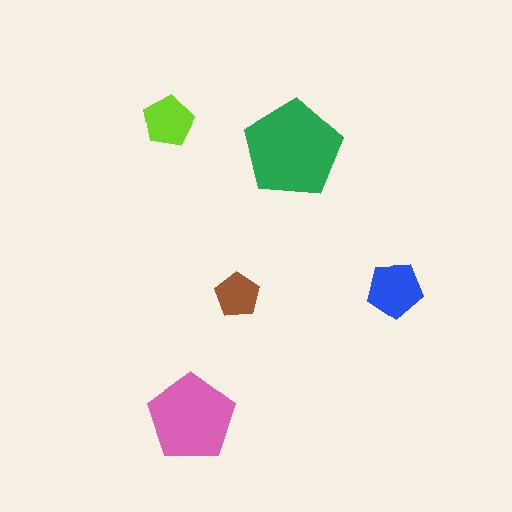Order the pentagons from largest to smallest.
the green one, the pink one, the blue one, the lime one, the brown one.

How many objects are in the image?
There are 5 objects in the image.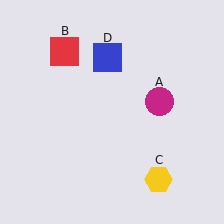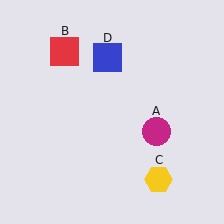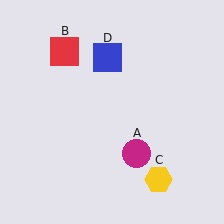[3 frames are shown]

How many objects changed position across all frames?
1 object changed position: magenta circle (object A).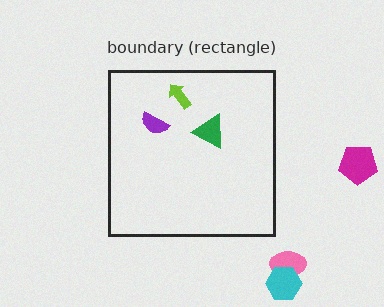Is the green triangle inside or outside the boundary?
Inside.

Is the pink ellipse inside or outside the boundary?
Outside.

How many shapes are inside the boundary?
3 inside, 3 outside.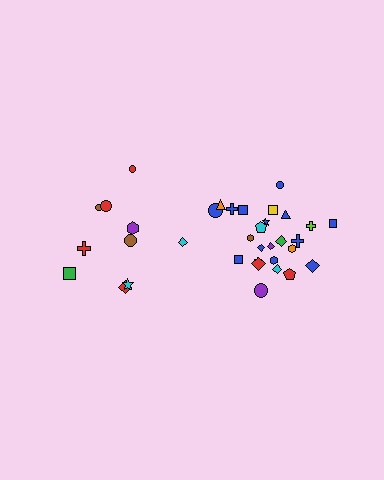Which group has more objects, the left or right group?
The right group.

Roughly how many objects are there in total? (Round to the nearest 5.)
Roughly 35 objects in total.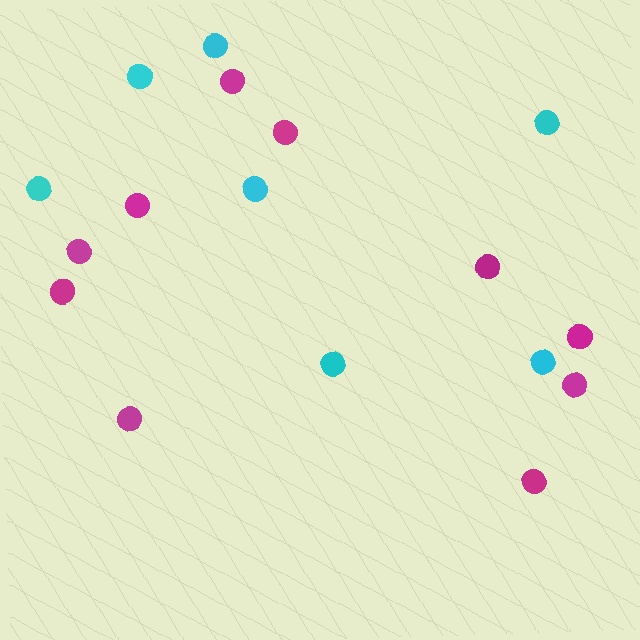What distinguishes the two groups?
There are 2 groups: one group of magenta circles (10) and one group of cyan circles (7).